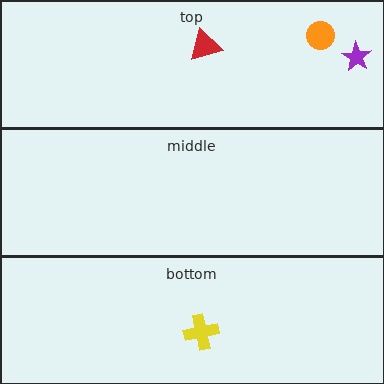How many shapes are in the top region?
3.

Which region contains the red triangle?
The top region.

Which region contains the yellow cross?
The bottom region.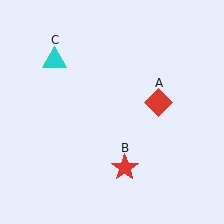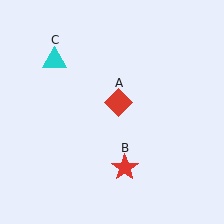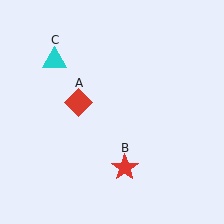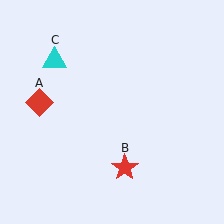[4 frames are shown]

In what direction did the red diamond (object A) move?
The red diamond (object A) moved left.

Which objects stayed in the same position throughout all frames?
Red star (object B) and cyan triangle (object C) remained stationary.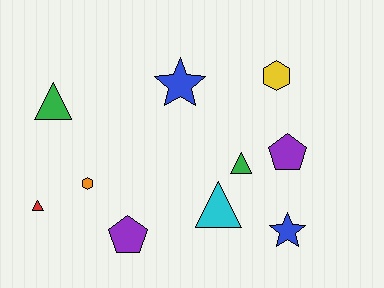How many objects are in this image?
There are 10 objects.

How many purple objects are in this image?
There are 2 purple objects.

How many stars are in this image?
There are 2 stars.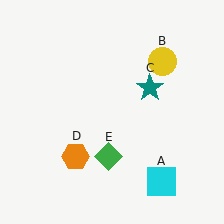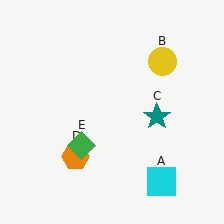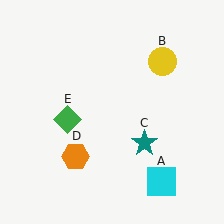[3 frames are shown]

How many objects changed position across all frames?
2 objects changed position: teal star (object C), green diamond (object E).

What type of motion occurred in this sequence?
The teal star (object C), green diamond (object E) rotated clockwise around the center of the scene.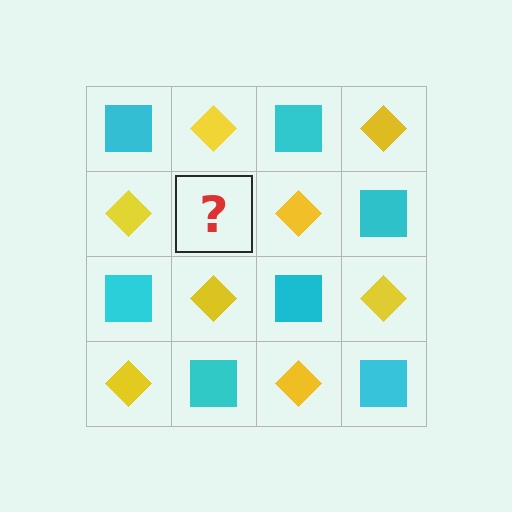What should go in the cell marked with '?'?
The missing cell should contain a cyan square.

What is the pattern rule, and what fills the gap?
The rule is that it alternates cyan square and yellow diamond in a checkerboard pattern. The gap should be filled with a cyan square.